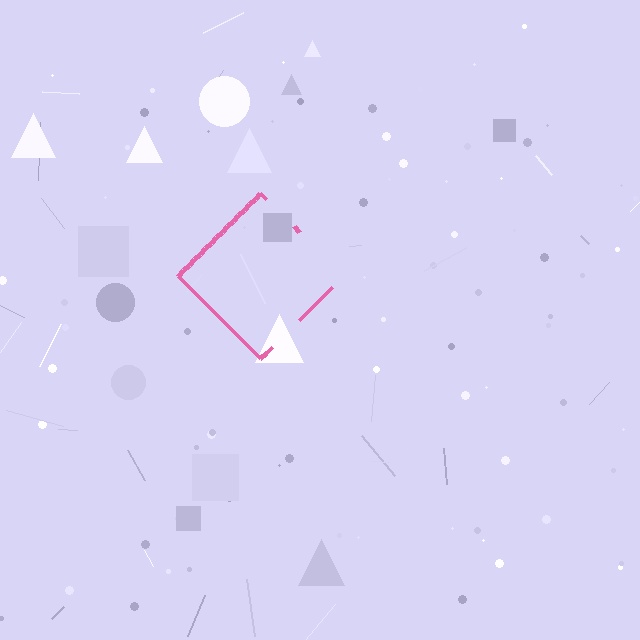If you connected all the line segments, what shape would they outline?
They would outline a diamond.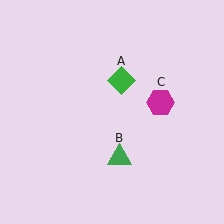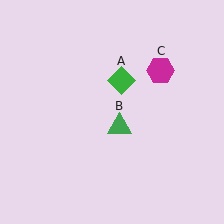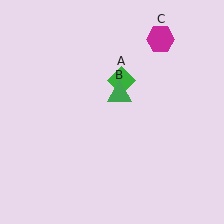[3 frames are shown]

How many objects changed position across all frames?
2 objects changed position: green triangle (object B), magenta hexagon (object C).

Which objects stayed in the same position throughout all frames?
Green diamond (object A) remained stationary.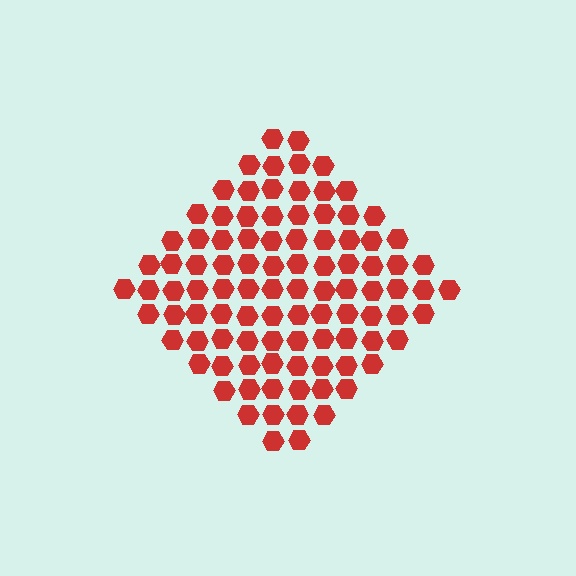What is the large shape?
The large shape is a diamond.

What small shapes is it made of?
It is made of small hexagons.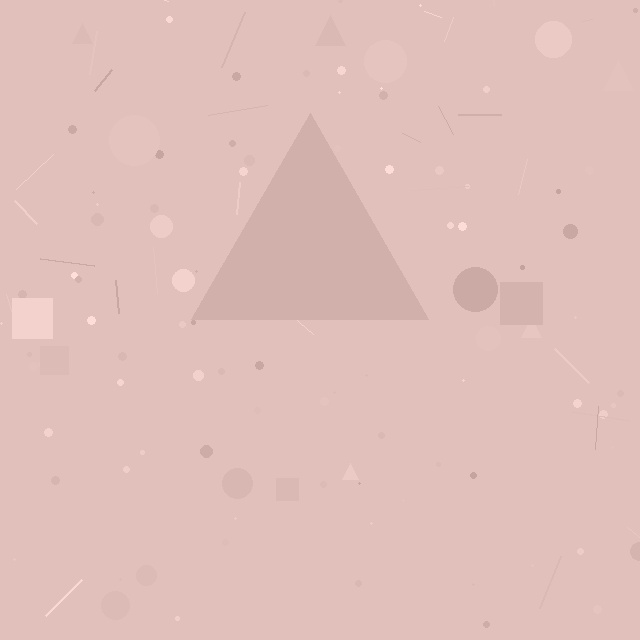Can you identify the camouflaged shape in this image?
The camouflaged shape is a triangle.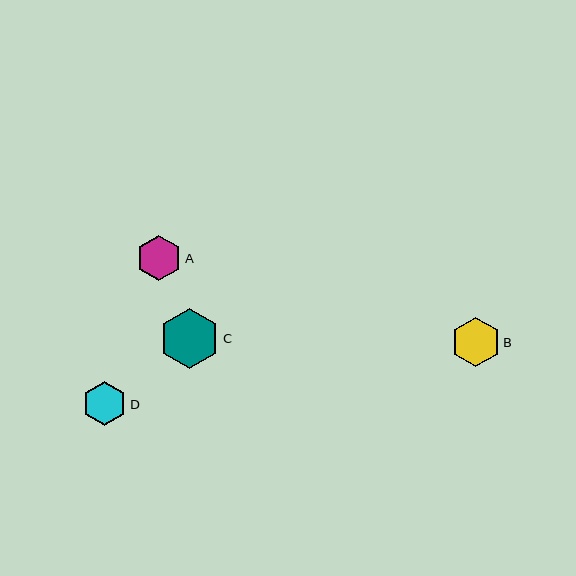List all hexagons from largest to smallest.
From largest to smallest: C, B, A, D.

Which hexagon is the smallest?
Hexagon D is the smallest with a size of approximately 44 pixels.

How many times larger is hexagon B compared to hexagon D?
Hexagon B is approximately 1.1 times the size of hexagon D.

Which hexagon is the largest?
Hexagon C is the largest with a size of approximately 60 pixels.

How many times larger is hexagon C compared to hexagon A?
Hexagon C is approximately 1.3 times the size of hexagon A.